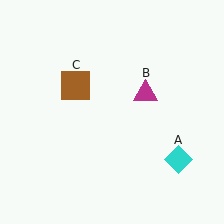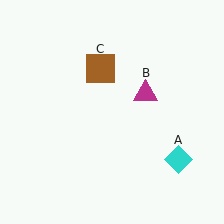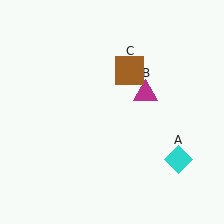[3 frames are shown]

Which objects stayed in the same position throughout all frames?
Cyan diamond (object A) and magenta triangle (object B) remained stationary.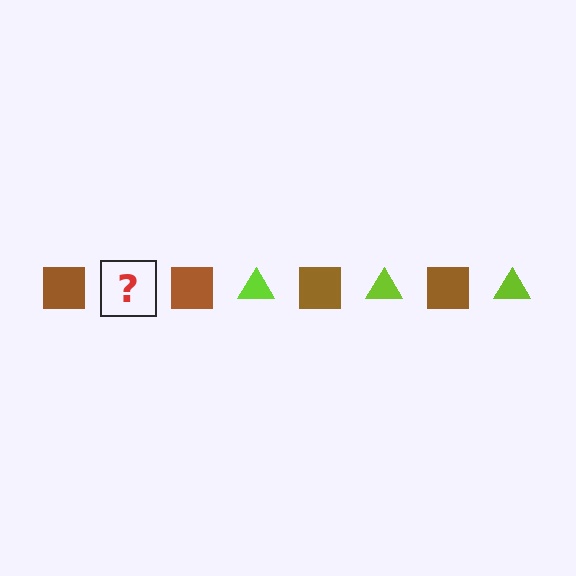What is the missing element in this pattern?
The missing element is a lime triangle.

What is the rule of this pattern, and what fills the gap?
The rule is that the pattern alternates between brown square and lime triangle. The gap should be filled with a lime triangle.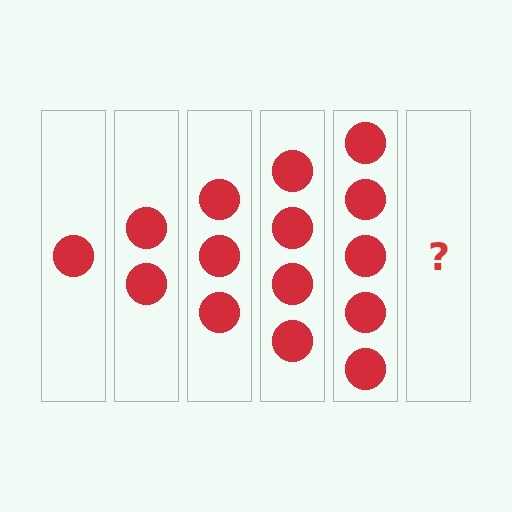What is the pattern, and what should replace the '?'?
The pattern is that each step adds one more circle. The '?' should be 6 circles.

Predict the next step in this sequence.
The next step is 6 circles.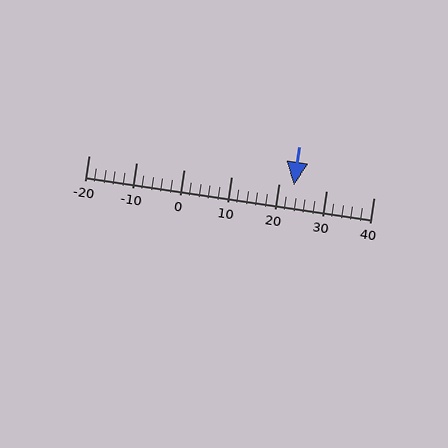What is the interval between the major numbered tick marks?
The major tick marks are spaced 10 units apart.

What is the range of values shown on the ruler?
The ruler shows values from -20 to 40.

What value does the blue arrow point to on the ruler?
The blue arrow points to approximately 23.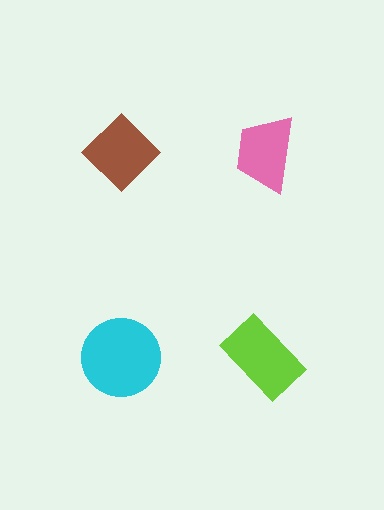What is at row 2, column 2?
A lime rectangle.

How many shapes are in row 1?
2 shapes.